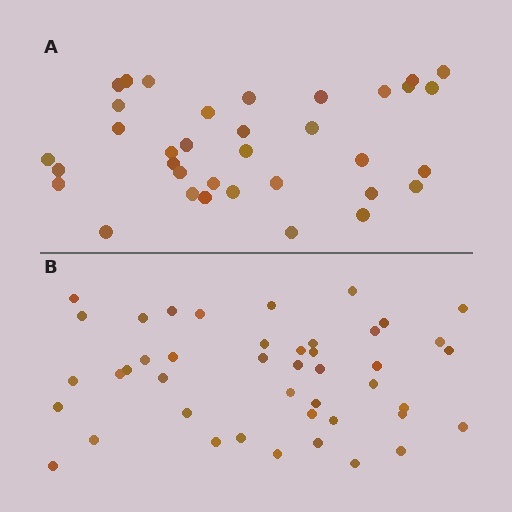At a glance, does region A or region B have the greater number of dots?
Region B (the bottom region) has more dots.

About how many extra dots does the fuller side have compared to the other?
Region B has roughly 8 or so more dots than region A.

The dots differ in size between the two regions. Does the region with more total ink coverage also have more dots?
No. Region A has more total ink coverage because its dots are larger, but region B actually contains more individual dots. Total area can be misleading — the number of items is what matters here.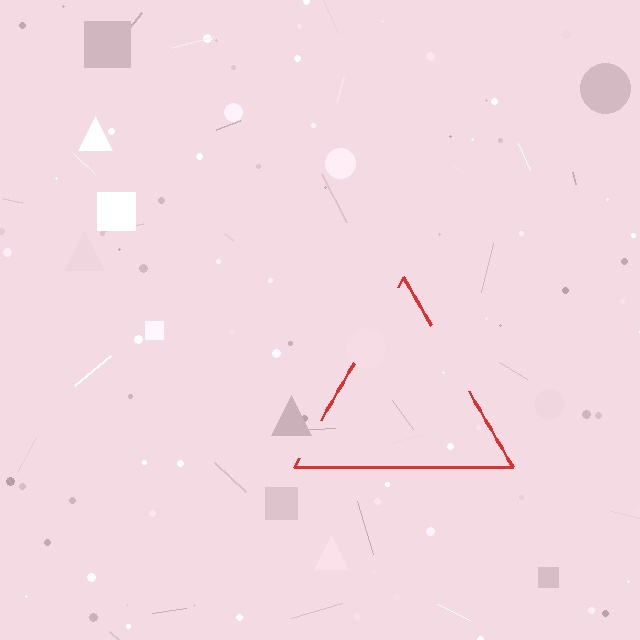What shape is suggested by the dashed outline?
The dashed outline suggests a triangle.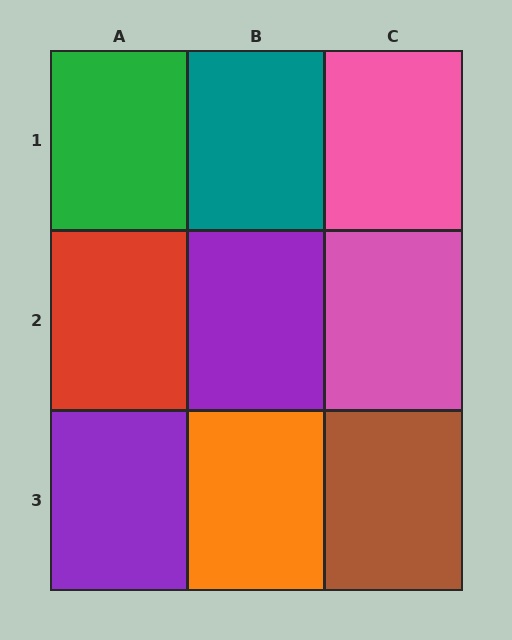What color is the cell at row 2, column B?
Purple.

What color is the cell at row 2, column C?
Pink.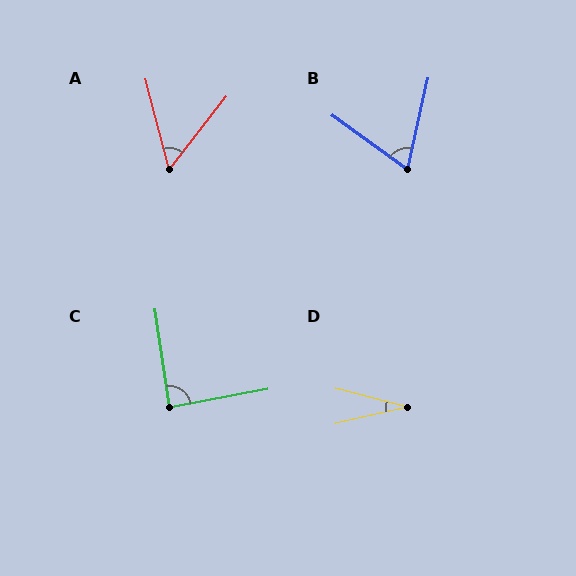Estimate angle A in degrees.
Approximately 53 degrees.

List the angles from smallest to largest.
D (27°), A (53°), B (67°), C (88°).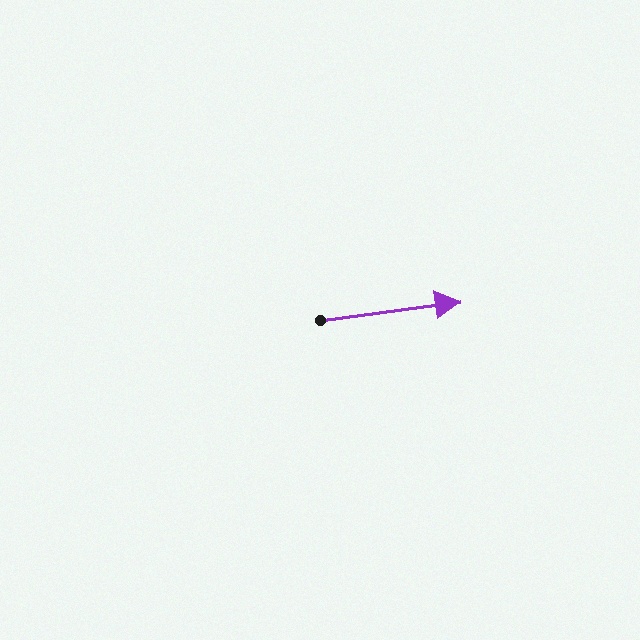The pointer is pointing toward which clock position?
Roughly 3 o'clock.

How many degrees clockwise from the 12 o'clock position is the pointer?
Approximately 82 degrees.